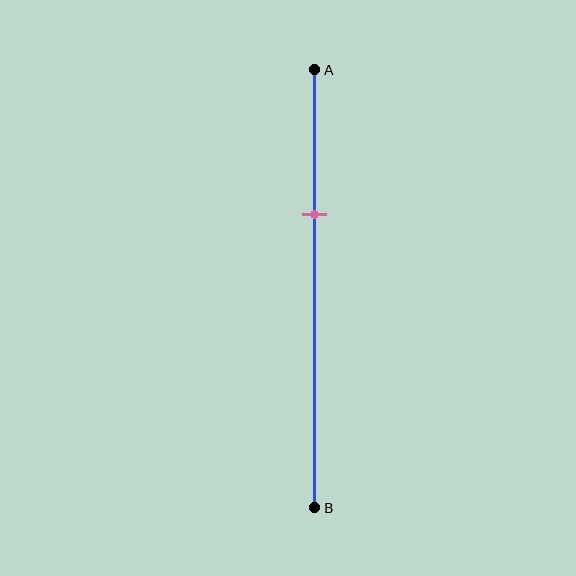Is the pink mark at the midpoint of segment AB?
No, the mark is at about 35% from A, not at the 50% midpoint.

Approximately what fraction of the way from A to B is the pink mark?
The pink mark is approximately 35% of the way from A to B.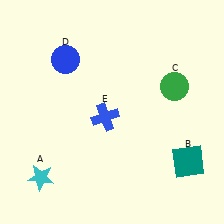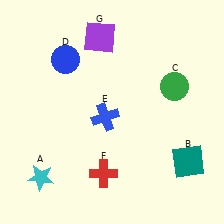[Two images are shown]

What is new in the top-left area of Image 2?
A purple square (G) was added in the top-left area of Image 2.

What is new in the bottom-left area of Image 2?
A red cross (F) was added in the bottom-left area of Image 2.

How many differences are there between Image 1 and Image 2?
There are 2 differences between the two images.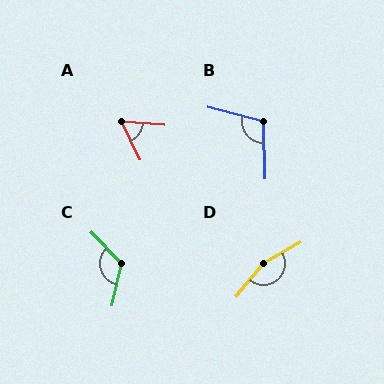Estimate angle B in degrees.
Approximately 106 degrees.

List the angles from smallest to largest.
A (60°), B (106°), C (124°), D (159°).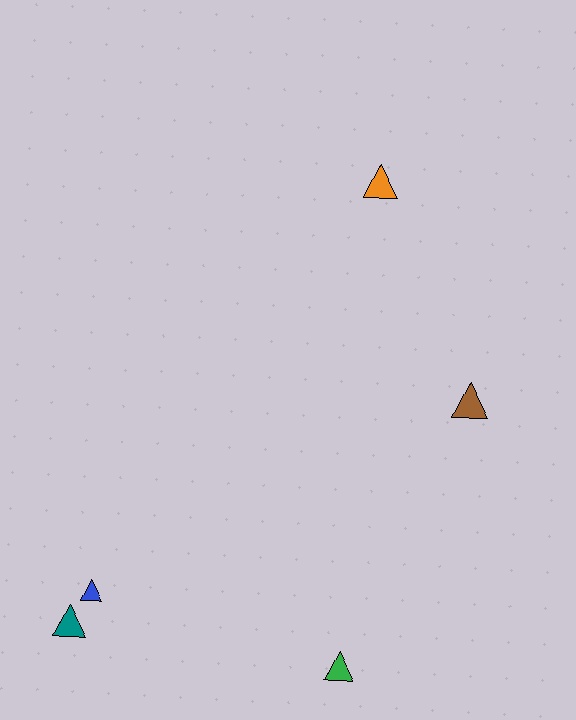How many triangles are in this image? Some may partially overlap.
There are 5 triangles.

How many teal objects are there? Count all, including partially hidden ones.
There is 1 teal object.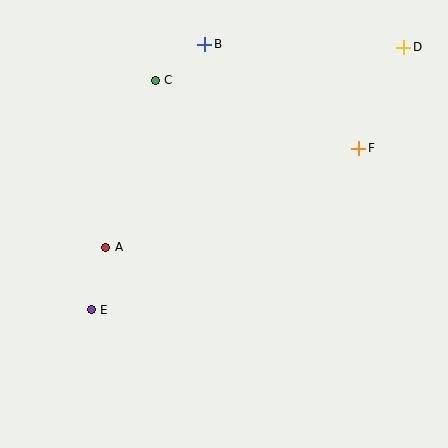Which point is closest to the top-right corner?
Point D is closest to the top-right corner.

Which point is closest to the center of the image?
Point A at (106, 247) is closest to the center.